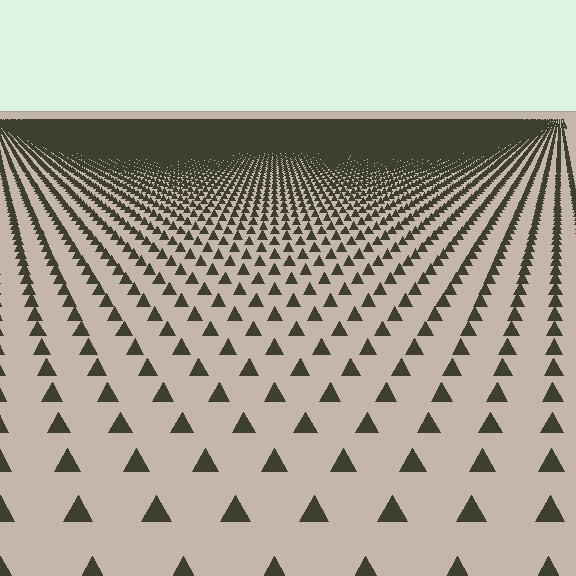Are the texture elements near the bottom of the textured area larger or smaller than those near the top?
Larger. Near the bottom, elements are closer to the viewer and appear at a bigger on-screen size.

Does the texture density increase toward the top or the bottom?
Density increases toward the top.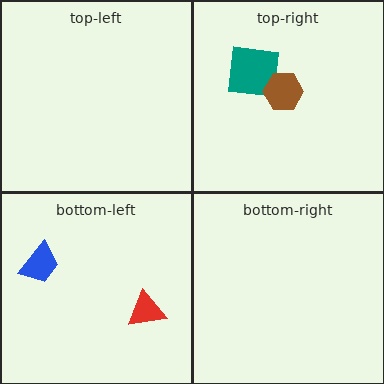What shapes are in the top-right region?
The teal square, the brown hexagon.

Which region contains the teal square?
The top-right region.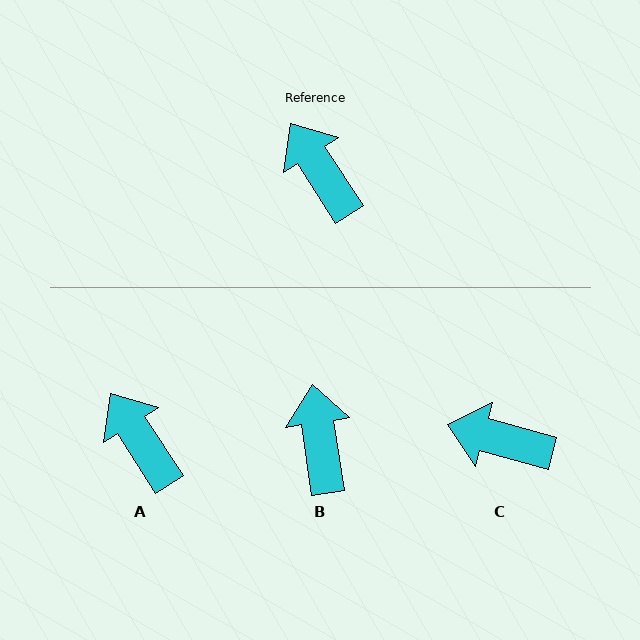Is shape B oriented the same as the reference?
No, it is off by about 25 degrees.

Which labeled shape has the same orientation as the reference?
A.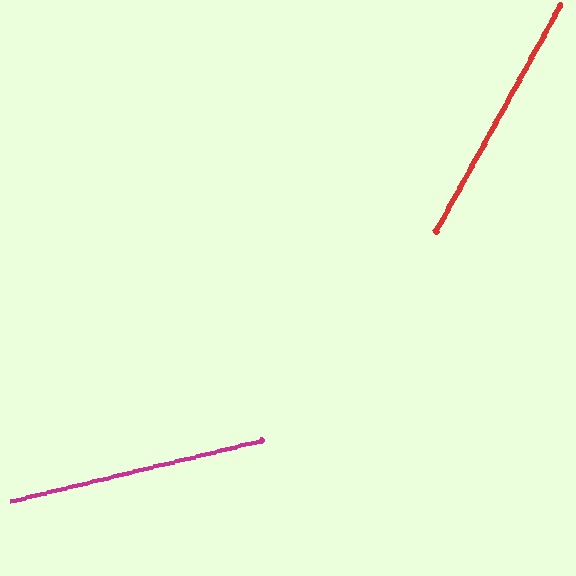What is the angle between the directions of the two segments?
Approximately 48 degrees.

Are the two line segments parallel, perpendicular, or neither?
Neither parallel nor perpendicular — they differ by about 48°.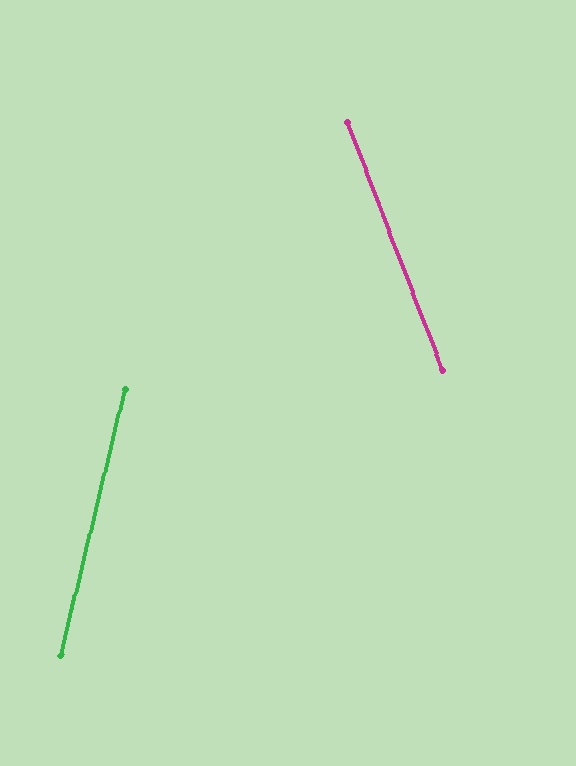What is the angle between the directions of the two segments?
Approximately 35 degrees.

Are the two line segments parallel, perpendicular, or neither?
Neither parallel nor perpendicular — they differ by about 35°.